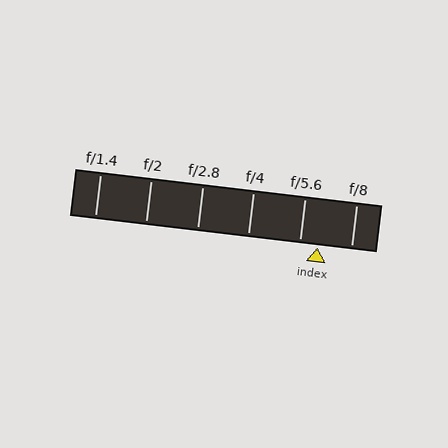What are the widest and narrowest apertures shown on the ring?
The widest aperture shown is f/1.4 and the narrowest is f/8.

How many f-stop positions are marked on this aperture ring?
There are 6 f-stop positions marked.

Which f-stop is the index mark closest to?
The index mark is closest to f/5.6.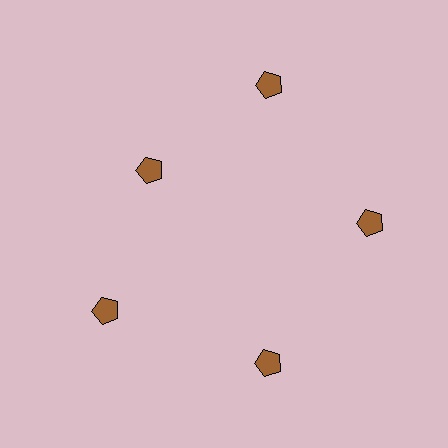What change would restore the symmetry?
The symmetry would be restored by moving it outward, back onto the ring so that all 5 pentagons sit at equal angles and equal distance from the center.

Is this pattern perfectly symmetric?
No. The 5 brown pentagons are arranged in a ring, but one element near the 10 o'clock position is pulled inward toward the center, breaking the 5-fold rotational symmetry.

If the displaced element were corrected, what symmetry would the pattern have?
It would have 5-fold rotational symmetry — the pattern would map onto itself every 72 degrees.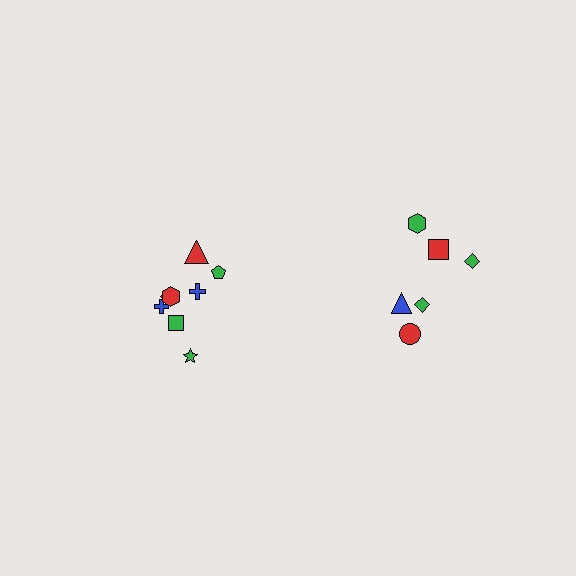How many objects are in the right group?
There are 6 objects.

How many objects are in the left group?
There are 8 objects.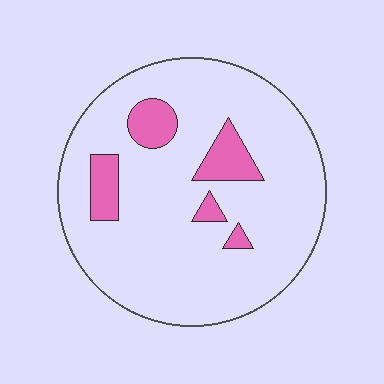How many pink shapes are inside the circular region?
5.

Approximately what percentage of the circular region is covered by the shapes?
Approximately 15%.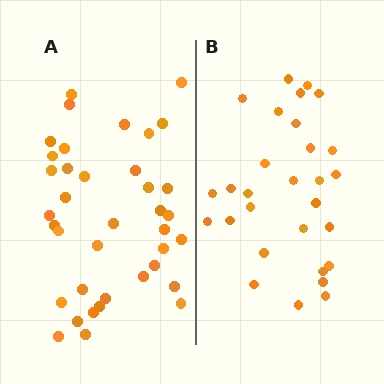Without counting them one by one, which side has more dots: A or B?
Region A (the left region) has more dots.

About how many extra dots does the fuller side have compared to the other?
Region A has roughly 8 or so more dots than region B.